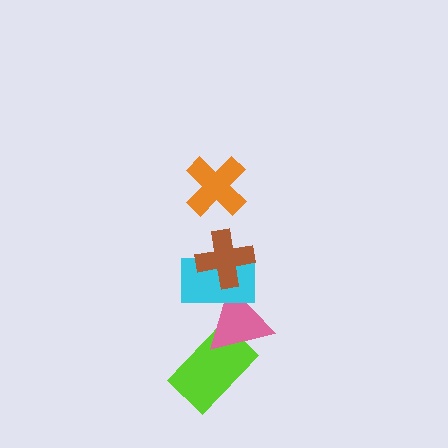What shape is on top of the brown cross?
The orange cross is on top of the brown cross.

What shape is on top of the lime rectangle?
The pink triangle is on top of the lime rectangle.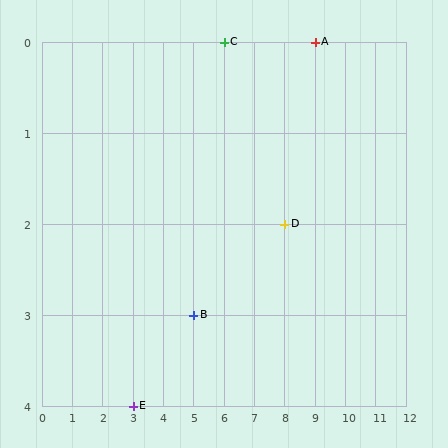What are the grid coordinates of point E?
Point E is at grid coordinates (3, 4).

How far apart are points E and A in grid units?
Points E and A are 6 columns and 4 rows apart (about 7.2 grid units diagonally).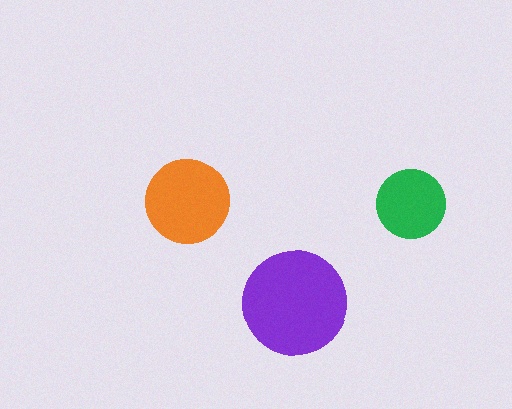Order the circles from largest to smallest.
the purple one, the orange one, the green one.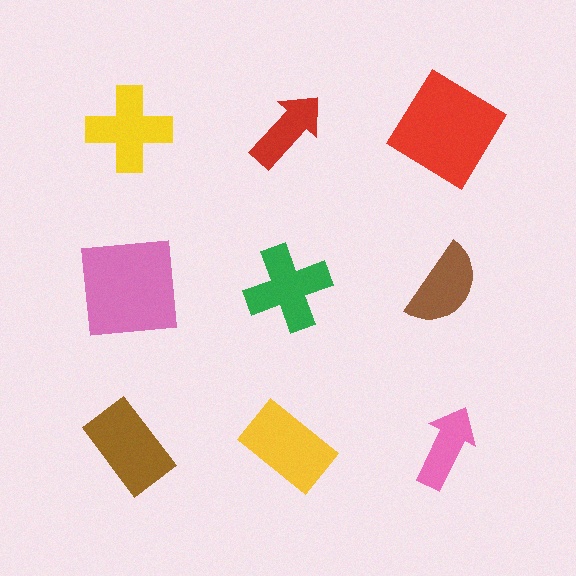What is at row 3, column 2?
A yellow rectangle.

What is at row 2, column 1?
A pink square.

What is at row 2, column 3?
A brown semicircle.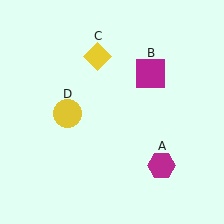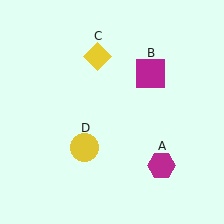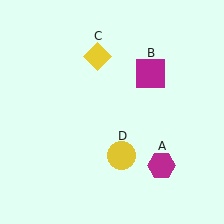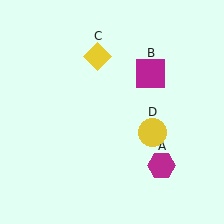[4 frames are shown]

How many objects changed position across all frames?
1 object changed position: yellow circle (object D).